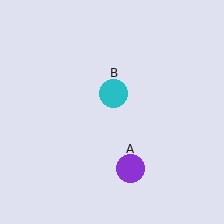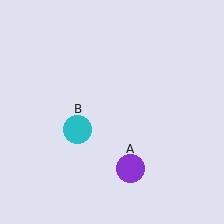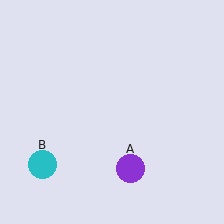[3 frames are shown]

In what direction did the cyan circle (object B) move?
The cyan circle (object B) moved down and to the left.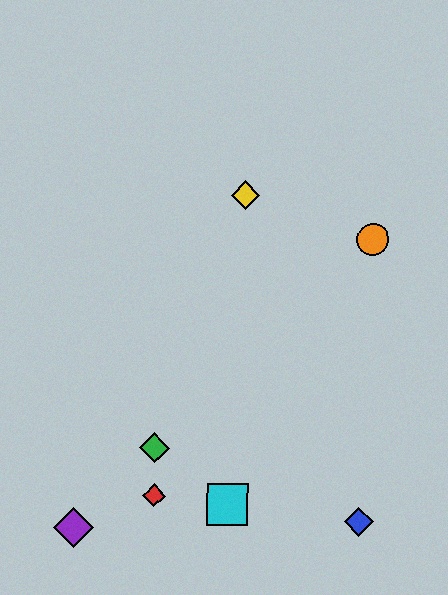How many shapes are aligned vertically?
2 shapes (the red diamond, the green diamond) are aligned vertically.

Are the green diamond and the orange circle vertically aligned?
No, the green diamond is at x≈154 and the orange circle is at x≈373.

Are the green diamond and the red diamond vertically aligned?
Yes, both are at x≈154.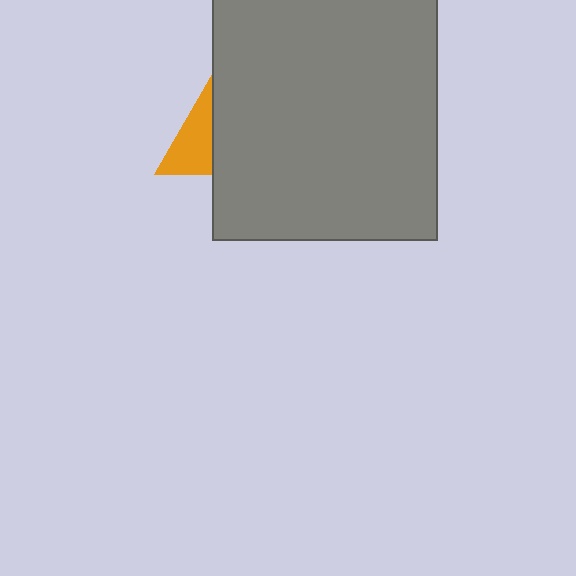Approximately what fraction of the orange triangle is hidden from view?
Roughly 59% of the orange triangle is hidden behind the gray rectangle.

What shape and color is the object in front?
The object in front is a gray rectangle.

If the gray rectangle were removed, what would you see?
You would see the complete orange triangle.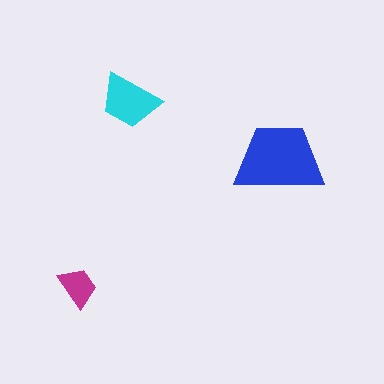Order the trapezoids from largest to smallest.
the blue one, the cyan one, the magenta one.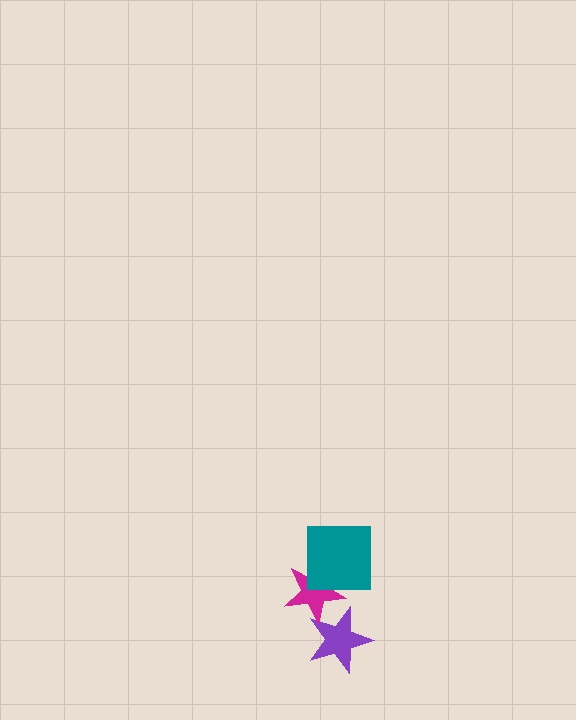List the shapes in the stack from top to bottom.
From top to bottom: the teal square, the magenta star, the purple star.